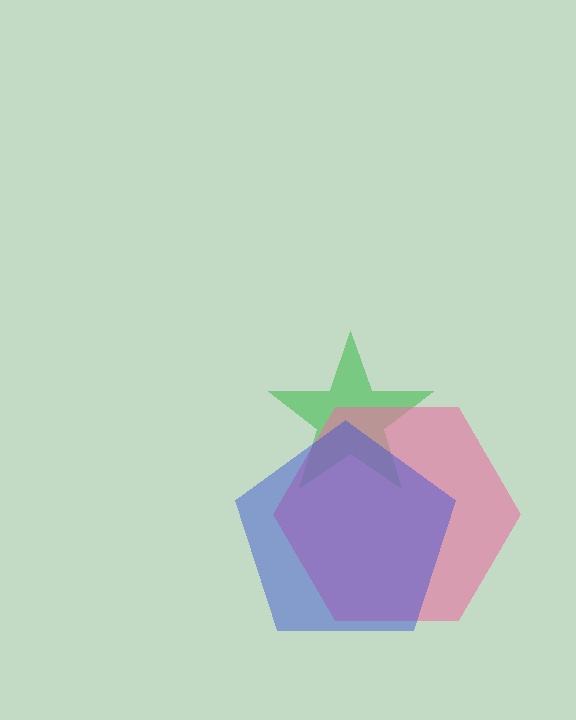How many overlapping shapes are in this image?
There are 3 overlapping shapes in the image.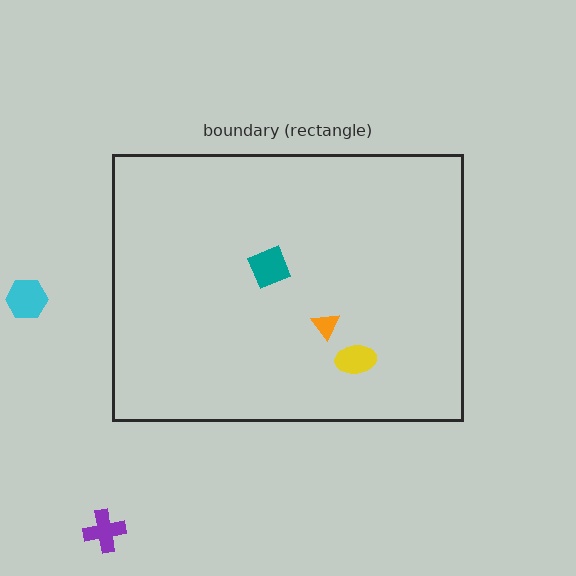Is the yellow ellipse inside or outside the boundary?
Inside.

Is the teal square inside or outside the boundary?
Inside.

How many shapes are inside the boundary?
3 inside, 2 outside.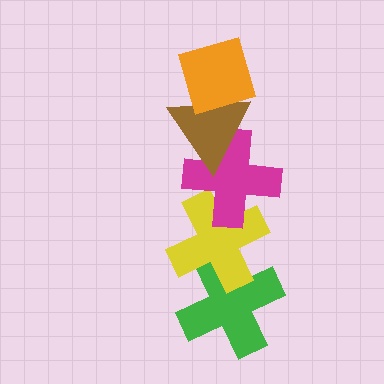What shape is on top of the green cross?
The yellow cross is on top of the green cross.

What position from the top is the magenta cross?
The magenta cross is 3rd from the top.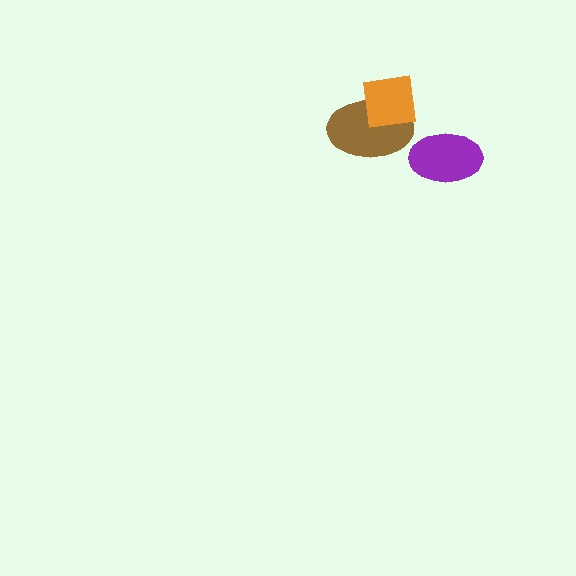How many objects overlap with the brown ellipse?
1 object overlaps with the brown ellipse.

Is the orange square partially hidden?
No, no other shape covers it.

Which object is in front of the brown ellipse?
The orange square is in front of the brown ellipse.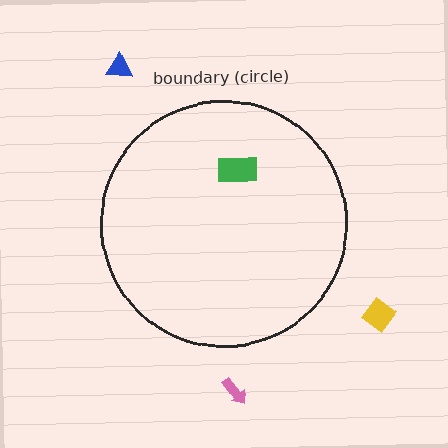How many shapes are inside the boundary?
1 inside, 3 outside.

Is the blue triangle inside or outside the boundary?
Outside.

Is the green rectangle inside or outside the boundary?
Inside.